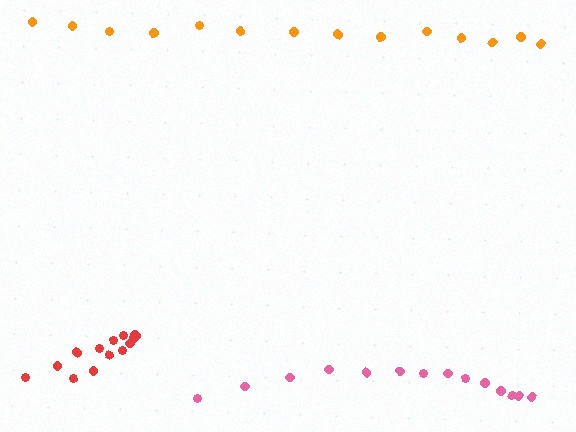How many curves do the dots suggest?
There are 3 distinct paths.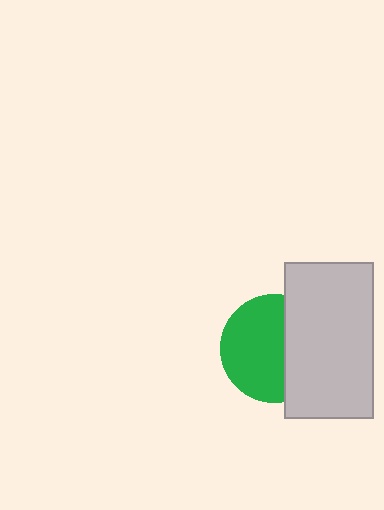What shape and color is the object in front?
The object in front is a light gray rectangle.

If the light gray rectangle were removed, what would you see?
You would see the complete green circle.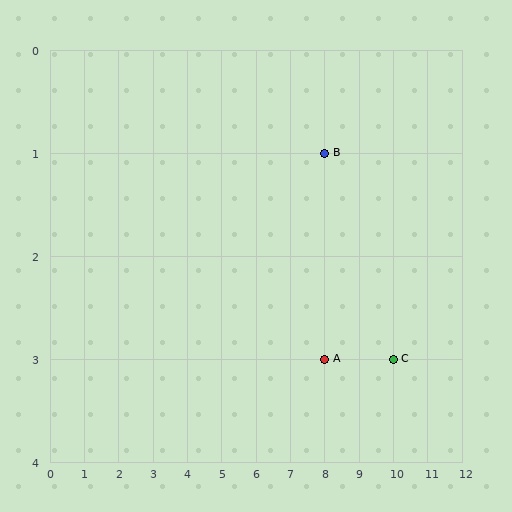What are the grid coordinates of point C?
Point C is at grid coordinates (10, 3).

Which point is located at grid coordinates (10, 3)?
Point C is at (10, 3).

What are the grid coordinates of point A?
Point A is at grid coordinates (8, 3).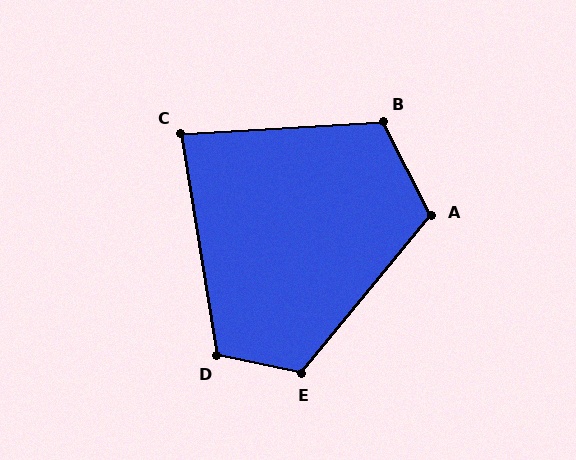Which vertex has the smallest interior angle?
C, at approximately 84 degrees.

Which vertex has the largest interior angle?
E, at approximately 117 degrees.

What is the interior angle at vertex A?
Approximately 113 degrees (obtuse).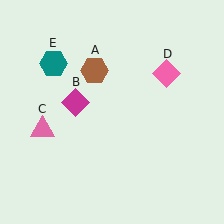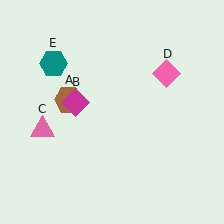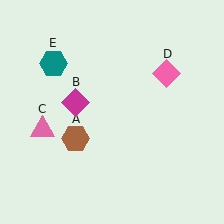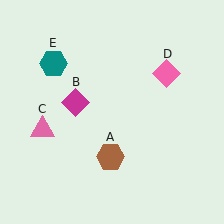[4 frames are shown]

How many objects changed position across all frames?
1 object changed position: brown hexagon (object A).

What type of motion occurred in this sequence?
The brown hexagon (object A) rotated counterclockwise around the center of the scene.